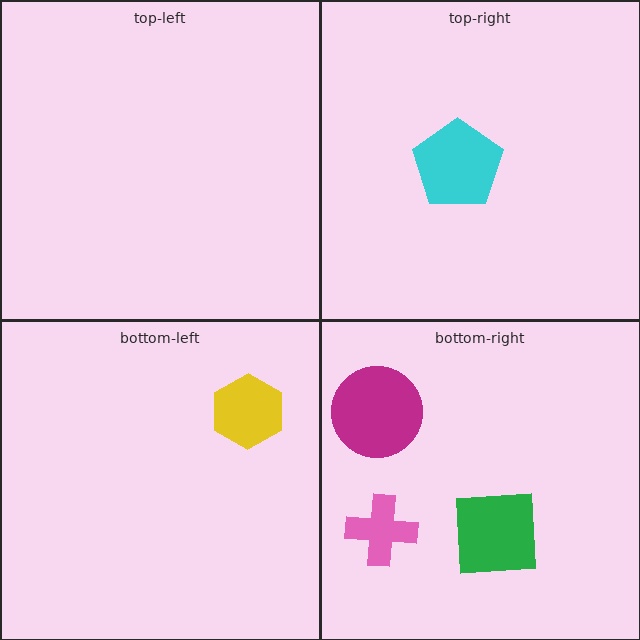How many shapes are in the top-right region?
1.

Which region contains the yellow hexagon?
The bottom-left region.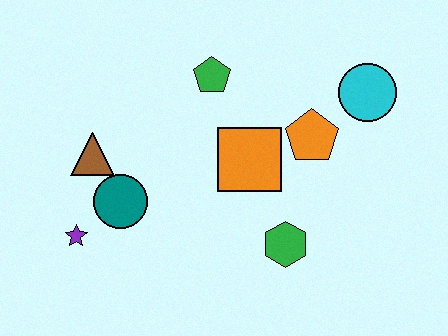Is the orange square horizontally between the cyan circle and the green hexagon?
No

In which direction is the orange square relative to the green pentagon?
The orange square is below the green pentagon.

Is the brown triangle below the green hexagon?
No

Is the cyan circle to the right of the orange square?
Yes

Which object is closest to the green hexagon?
The orange square is closest to the green hexagon.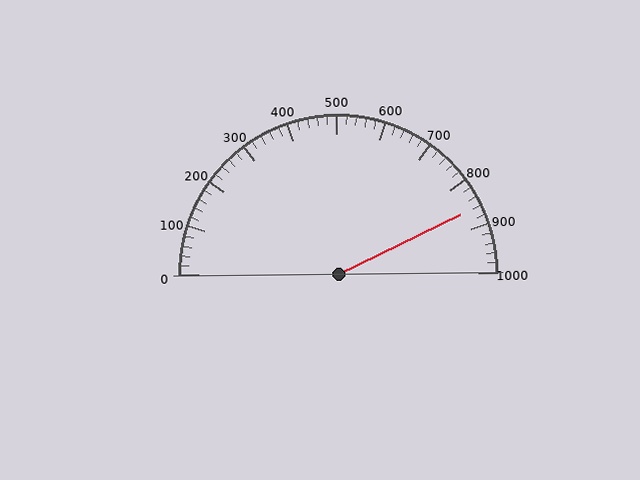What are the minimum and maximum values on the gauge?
The gauge ranges from 0 to 1000.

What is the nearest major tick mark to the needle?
The nearest major tick mark is 900.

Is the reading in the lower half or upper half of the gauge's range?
The reading is in the upper half of the range (0 to 1000).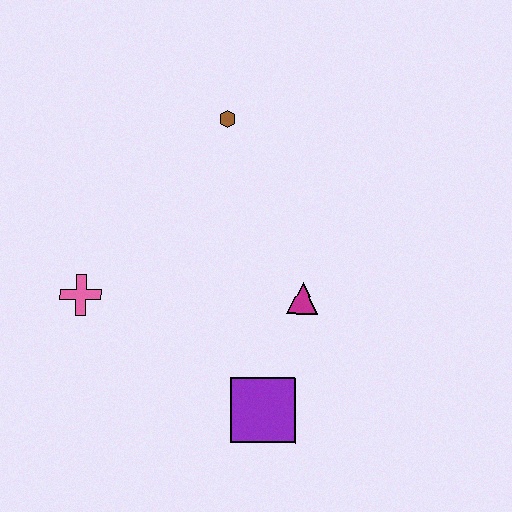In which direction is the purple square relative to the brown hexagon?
The purple square is below the brown hexagon.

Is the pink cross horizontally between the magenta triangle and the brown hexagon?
No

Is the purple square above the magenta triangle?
No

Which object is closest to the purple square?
The magenta triangle is closest to the purple square.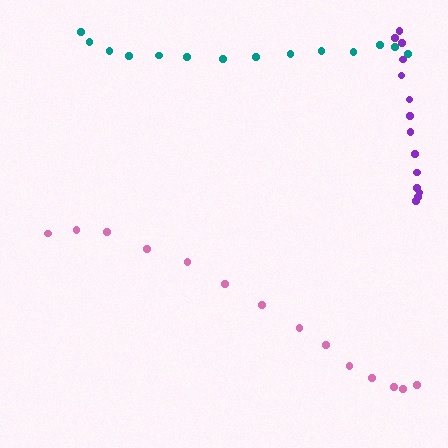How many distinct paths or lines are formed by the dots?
There are 3 distinct paths.